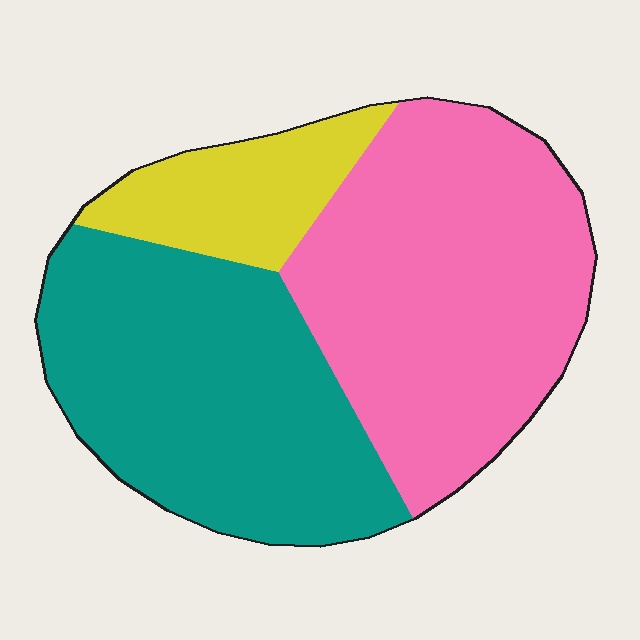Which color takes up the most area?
Pink, at roughly 45%.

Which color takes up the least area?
Yellow, at roughly 15%.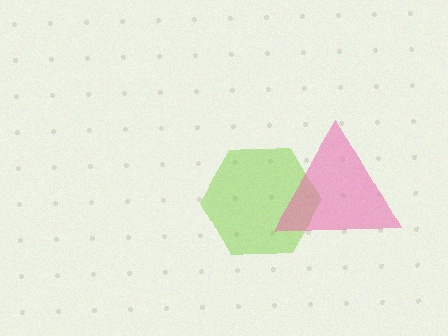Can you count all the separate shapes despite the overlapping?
Yes, there are 2 separate shapes.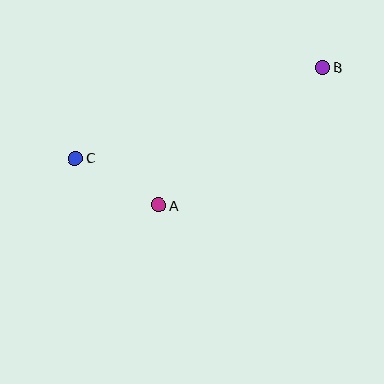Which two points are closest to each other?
Points A and C are closest to each other.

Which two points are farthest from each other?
Points B and C are farthest from each other.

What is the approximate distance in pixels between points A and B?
The distance between A and B is approximately 215 pixels.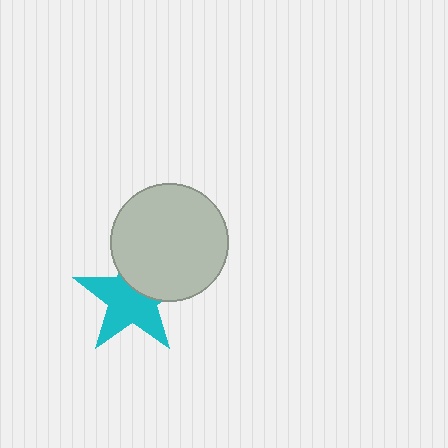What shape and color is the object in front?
The object in front is a light gray circle.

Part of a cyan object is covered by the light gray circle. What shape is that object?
It is a star.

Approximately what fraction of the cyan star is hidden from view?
Roughly 35% of the cyan star is hidden behind the light gray circle.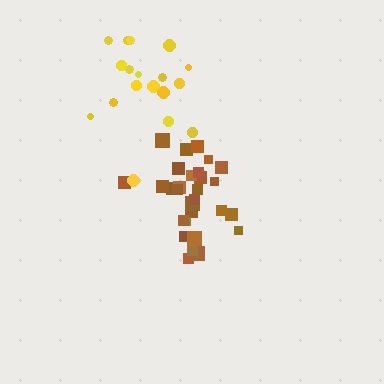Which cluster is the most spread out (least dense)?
Yellow.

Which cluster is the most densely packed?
Brown.